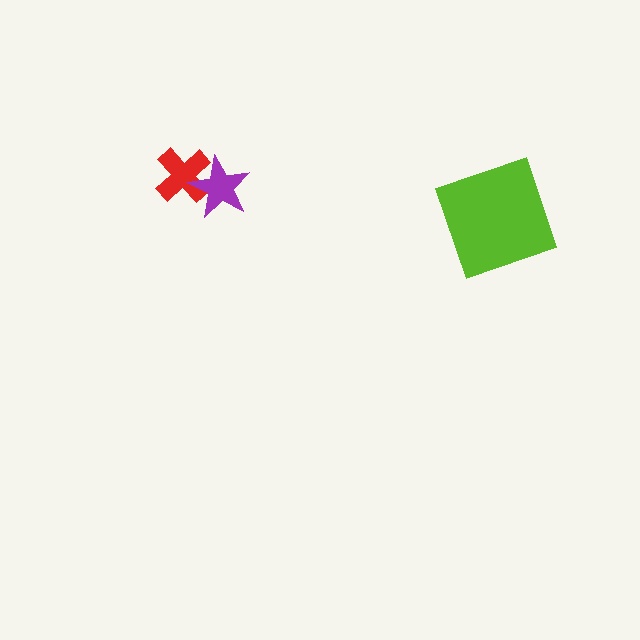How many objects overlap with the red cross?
1 object overlaps with the red cross.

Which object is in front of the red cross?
The purple star is in front of the red cross.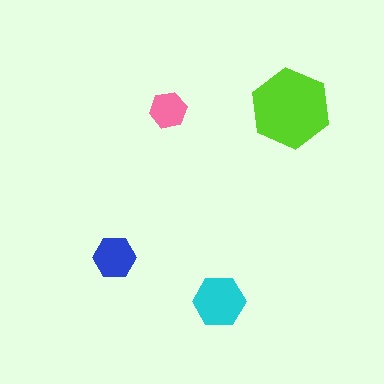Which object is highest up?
The lime hexagon is topmost.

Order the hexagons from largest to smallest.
the lime one, the cyan one, the blue one, the pink one.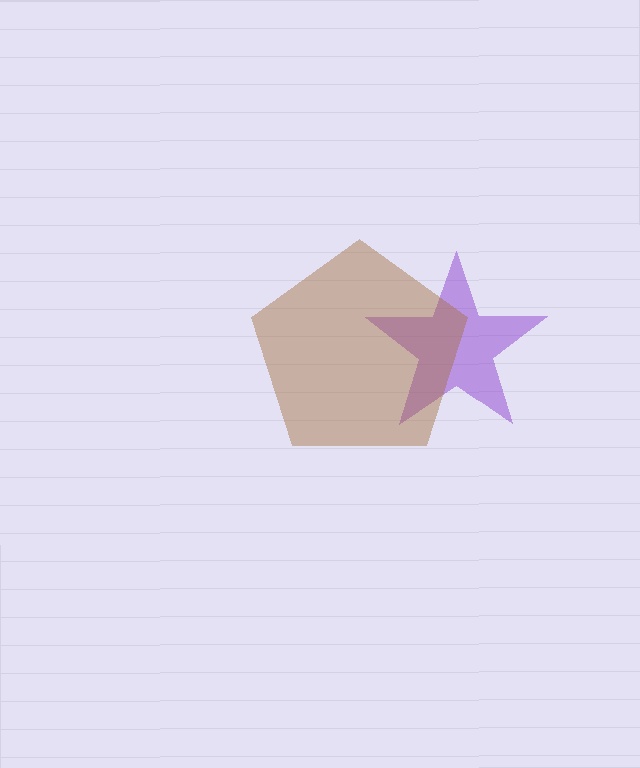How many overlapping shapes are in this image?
There are 2 overlapping shapes in the image.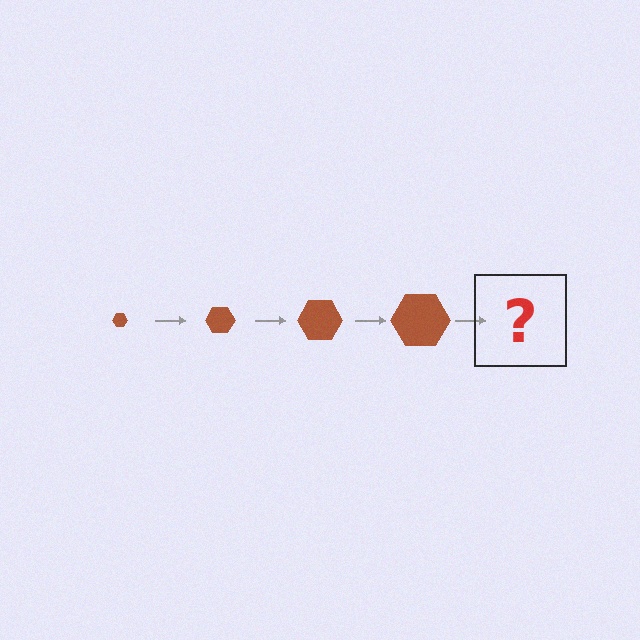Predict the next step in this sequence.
The next step is a brown hexagon, larger than the previous one.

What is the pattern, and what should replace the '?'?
The pattern is that the hexagon gets progressively larger each step. The '?' should be a brown hexagon, larger than the previous one.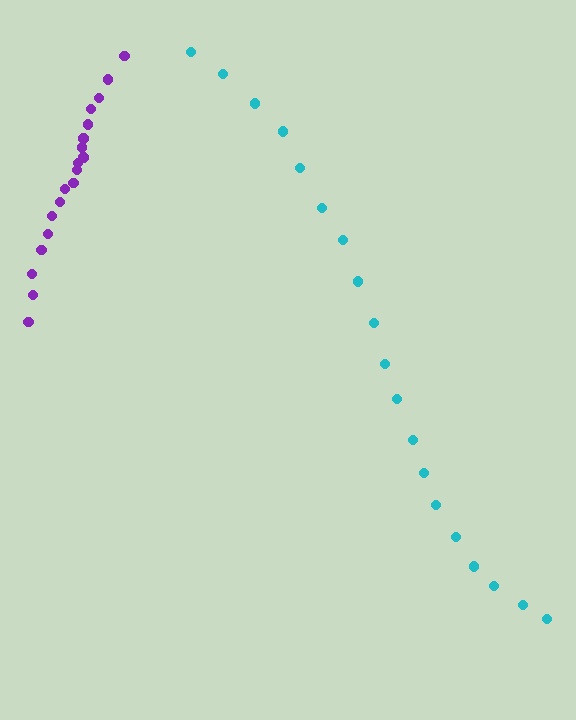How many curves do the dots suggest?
There are 2 distinct paths.